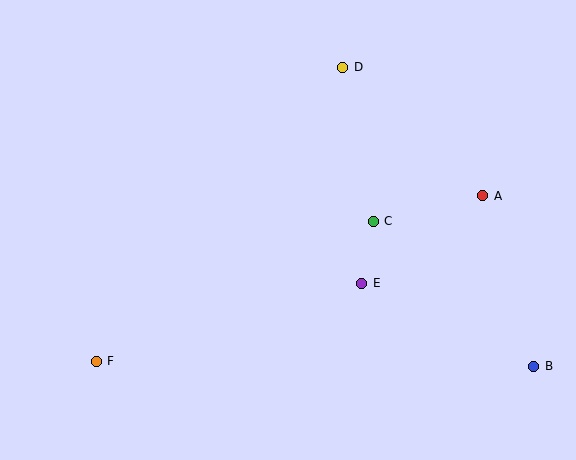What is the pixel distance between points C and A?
The distance between C and A is 113 pixels.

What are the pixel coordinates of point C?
Point C is at (373, 221).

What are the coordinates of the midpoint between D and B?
The midpoint between D and B is at (438, 217).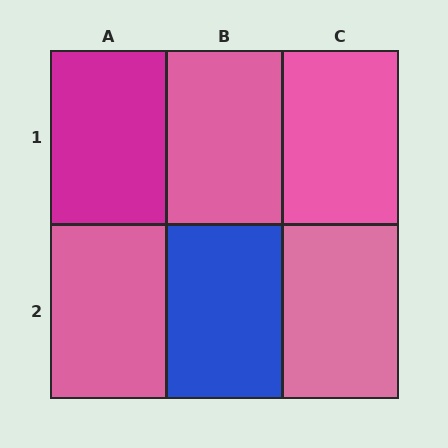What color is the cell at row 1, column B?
Pink.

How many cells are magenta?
1 cell is magenta.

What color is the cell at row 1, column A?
Magenta.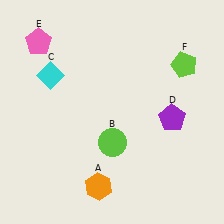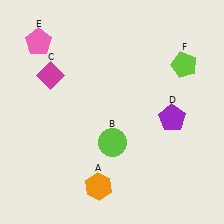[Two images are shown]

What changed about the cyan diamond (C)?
In Image 1, C is cyan. In Image 2, it changed to magenta.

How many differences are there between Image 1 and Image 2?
There is 1 difference between the two images.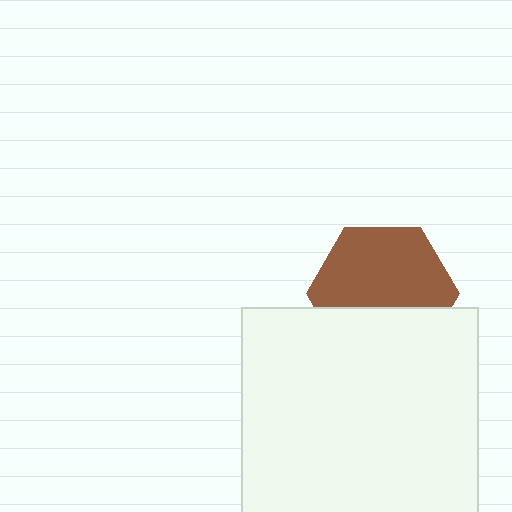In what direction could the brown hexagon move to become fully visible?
The brown hexagon could move up. That would shift it out from behind the white rectangle entirely.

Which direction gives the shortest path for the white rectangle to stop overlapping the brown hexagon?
Moving down gives the shortest separation.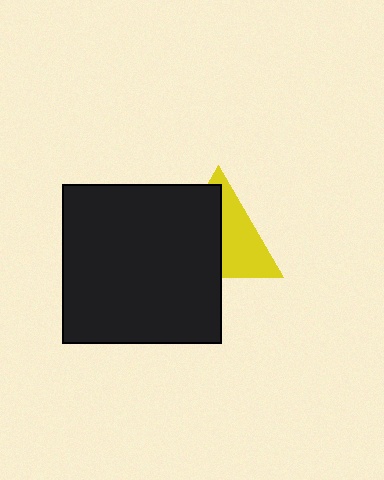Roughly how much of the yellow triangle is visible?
About half of it is visible (roughly 48%).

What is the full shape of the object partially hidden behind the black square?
The partially hidden object is a yellow triangle.